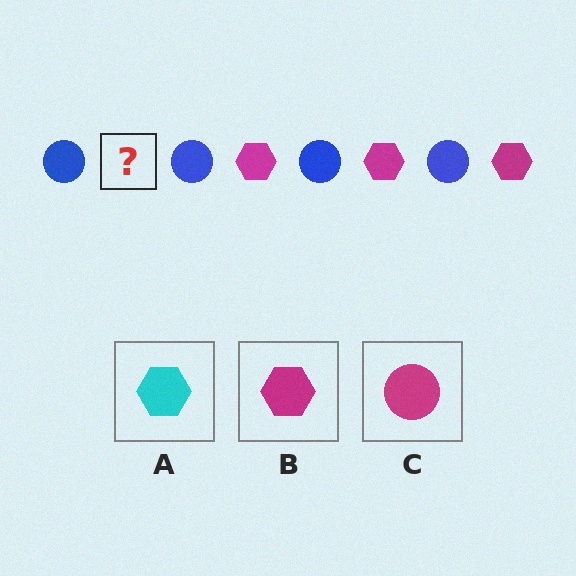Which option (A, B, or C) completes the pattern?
B.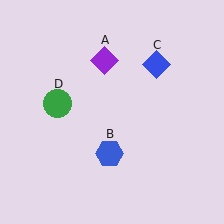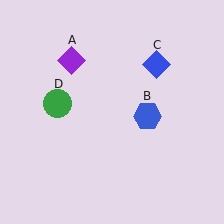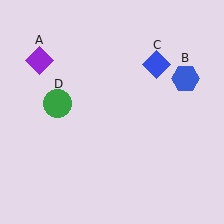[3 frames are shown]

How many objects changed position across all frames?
2 objects changed position: purple diamond (object A), blue hexagon (object B).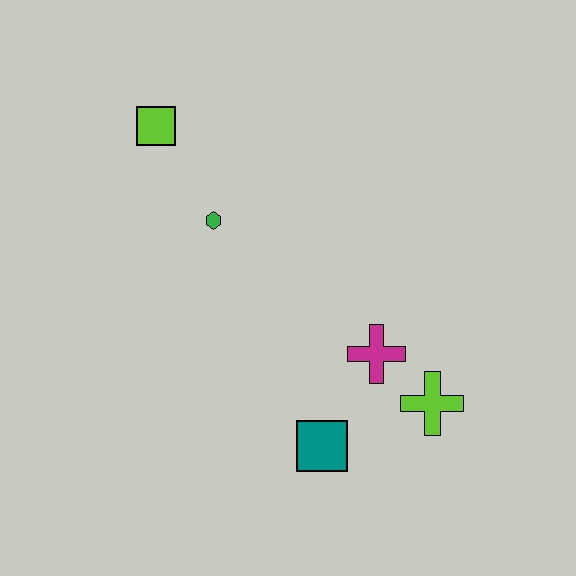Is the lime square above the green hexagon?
Yes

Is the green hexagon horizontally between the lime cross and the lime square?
Yes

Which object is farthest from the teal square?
The lime square is farthest from the teal square.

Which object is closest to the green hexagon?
The lime square is closest to the green hexagon.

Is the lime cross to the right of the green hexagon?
Yes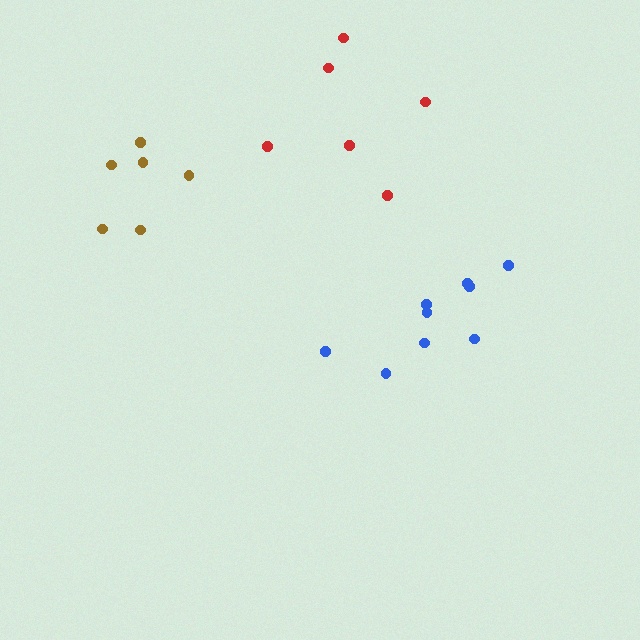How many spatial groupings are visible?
There are 3 spatial groupings.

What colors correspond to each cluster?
The clusters are colored: red, brown, blue.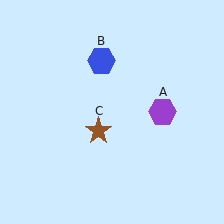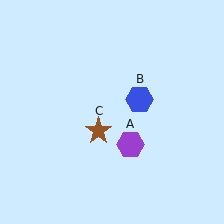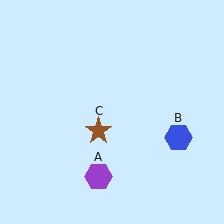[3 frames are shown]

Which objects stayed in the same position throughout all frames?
Brown star (object C) remained stationary.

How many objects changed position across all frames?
2 objects changed position: purple hexagon (object A), blue hexagon (object B).